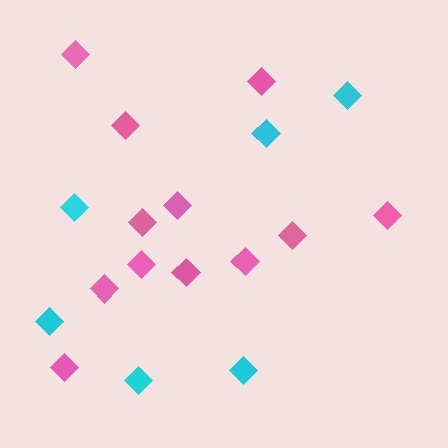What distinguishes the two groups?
There are 2 groups: one group of cyan diamonds (6) and one group of pink diamonds (12).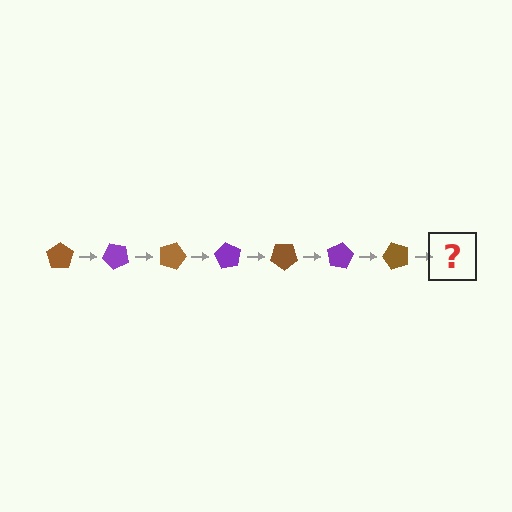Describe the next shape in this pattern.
It should be a purple pentagon, rotated 315 degrees from the start.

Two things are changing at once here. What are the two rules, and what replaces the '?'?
The two rules are that it rotates 45 degrees each step and the color cycles through brown and purple. The '?' should be a purple pentagon, rotated 315 degrees from the start.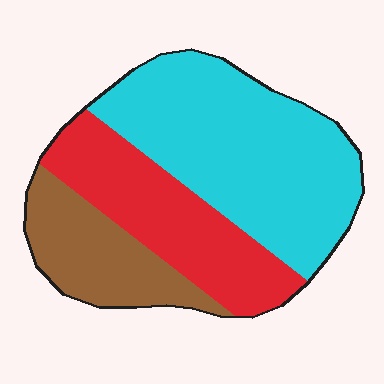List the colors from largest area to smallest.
From largest to smallest: cyan, red, brown.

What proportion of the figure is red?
Red takes up about one third (1/3) of the figure.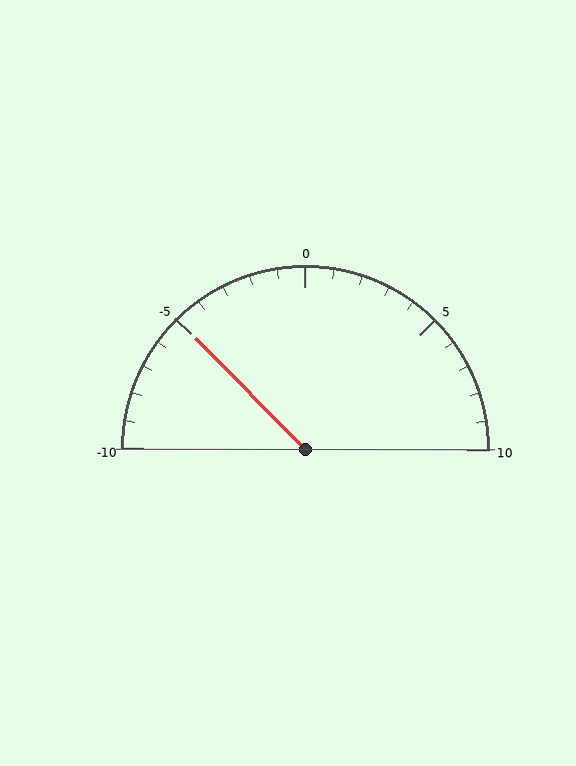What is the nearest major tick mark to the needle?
The nearest major tick mark is -5.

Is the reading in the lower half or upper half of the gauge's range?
The reading is in the lower half of the range (-10 to 10).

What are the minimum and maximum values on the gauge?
The gauge ranges from -10 to 10.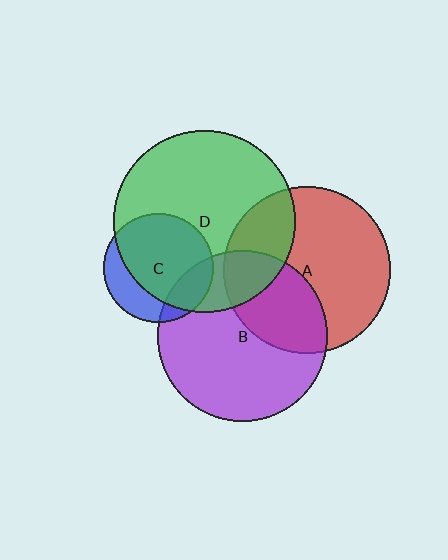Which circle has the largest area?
Circle D (green).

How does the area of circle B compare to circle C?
Approximately 2.4 times.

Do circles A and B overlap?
Yes.